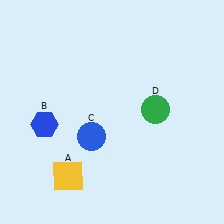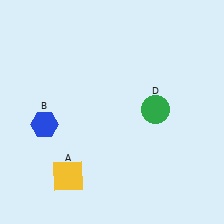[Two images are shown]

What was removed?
The blue circle (C) was removed in Image 2.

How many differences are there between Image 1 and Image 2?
There is 1 difference between the two images.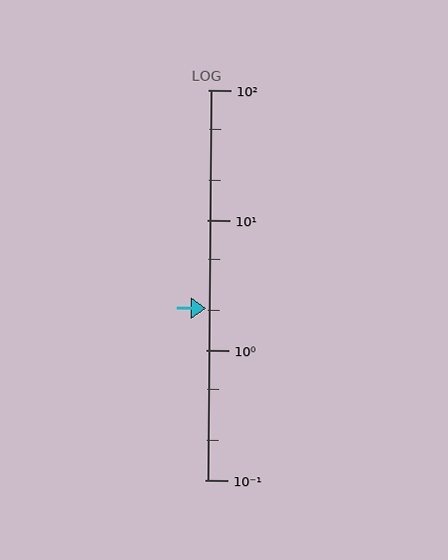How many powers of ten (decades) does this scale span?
The scale spans 3 decades, from 0.1 to 100.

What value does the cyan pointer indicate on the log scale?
The pointer indicates approximately 2.1.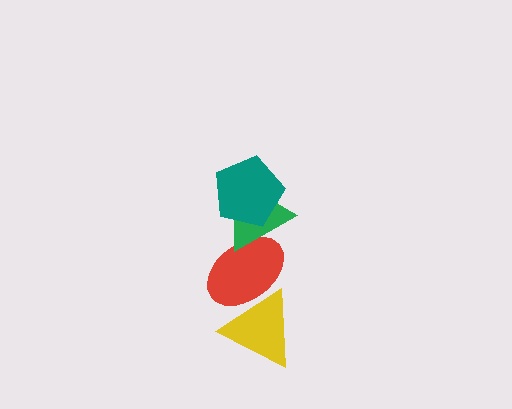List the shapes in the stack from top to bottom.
From top to bottom: the teal pentagon, the green triangle, the red ellipse, the yellow triangle.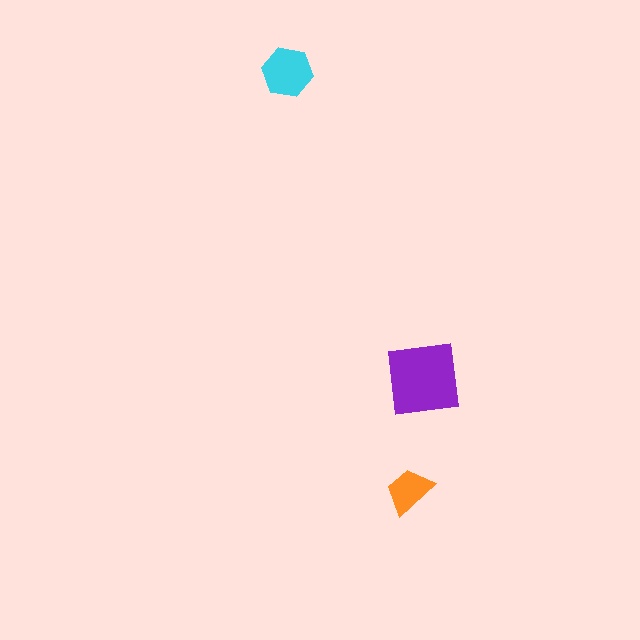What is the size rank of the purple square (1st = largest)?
1st.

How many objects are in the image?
There are 3 objects in the image.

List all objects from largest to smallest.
The purple square, the cyan hexagon, the orange trapezoid.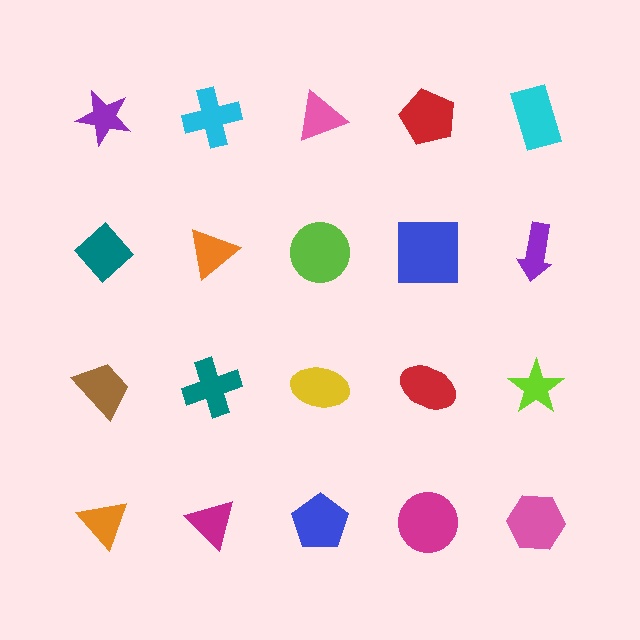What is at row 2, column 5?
A purple arrow.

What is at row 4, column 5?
A pink hexagon.